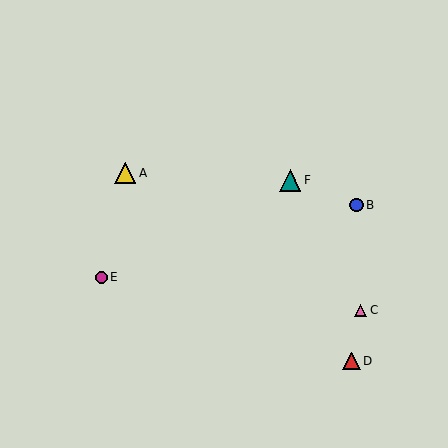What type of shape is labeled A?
Shape A is a yellow triangle.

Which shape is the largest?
The teal triangle (labeled F) is the largest.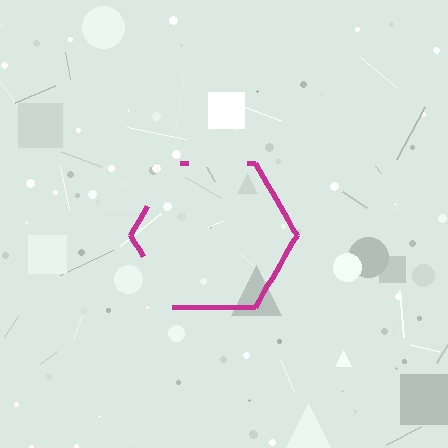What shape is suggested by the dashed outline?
The dashed outline suggests a hexagon.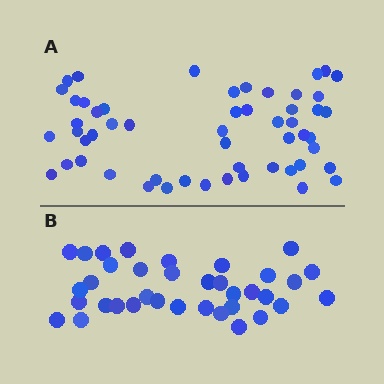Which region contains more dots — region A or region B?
Region A (the top region) has more dots.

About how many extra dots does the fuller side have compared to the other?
Region A has approximately 20 more dots than region B.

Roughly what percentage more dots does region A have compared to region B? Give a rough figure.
About 50% more.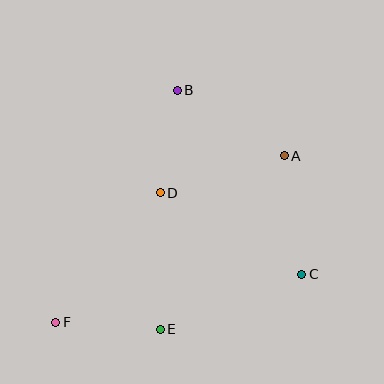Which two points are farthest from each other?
Points A and F are farthest from each other.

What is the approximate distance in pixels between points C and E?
The distance between C and E is approximately 152 pixels.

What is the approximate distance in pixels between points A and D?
The distance between A and D is approximately 130 pixels.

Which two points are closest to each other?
Points B and D are closest to each other.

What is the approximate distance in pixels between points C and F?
The distance between C and F is approximately 251 pixels.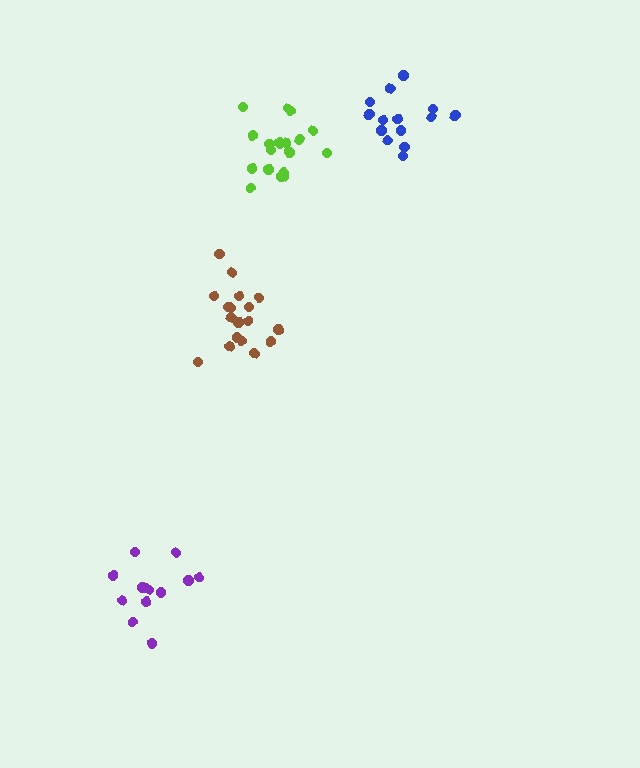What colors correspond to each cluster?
The clusters are colored: purple, blue, lime, brown.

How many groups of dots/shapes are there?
There are 4 groups.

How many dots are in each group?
Group 1: 13 dots, Group 2: 14 dots, Group 3: 19 dots, Group 4: 18 dots (64 total).